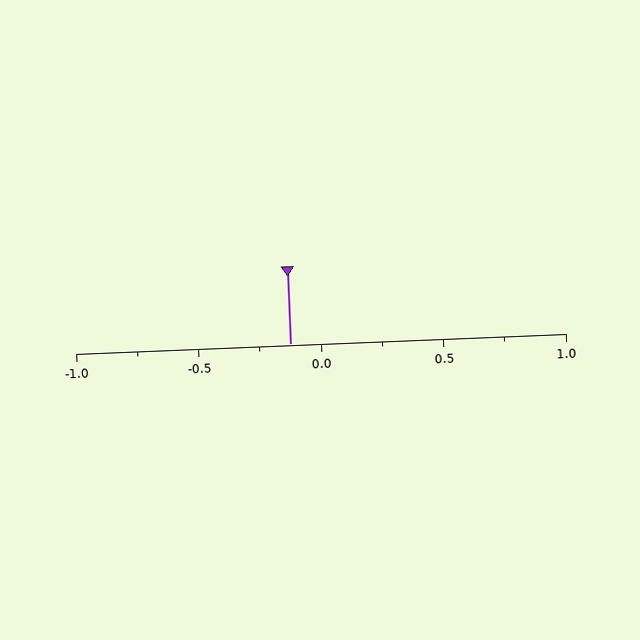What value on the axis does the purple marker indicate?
The marker indicates approximately -0.12.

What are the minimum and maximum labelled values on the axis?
The axis runs from -1.0 to 1.0.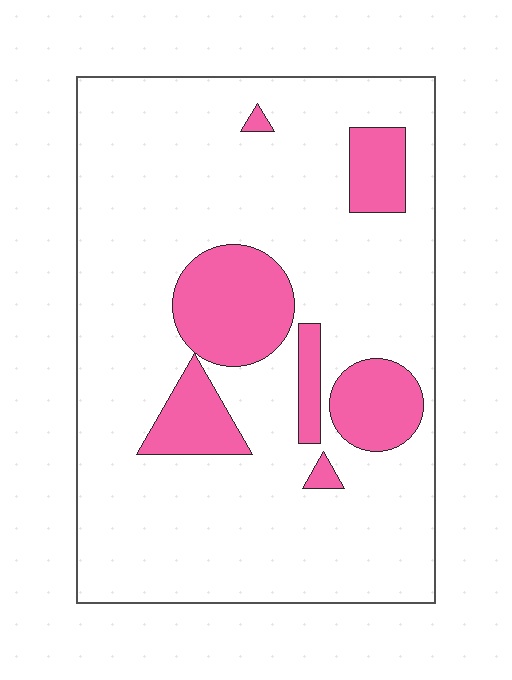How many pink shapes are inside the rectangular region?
7.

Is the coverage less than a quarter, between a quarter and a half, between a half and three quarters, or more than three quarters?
Less than a quarter.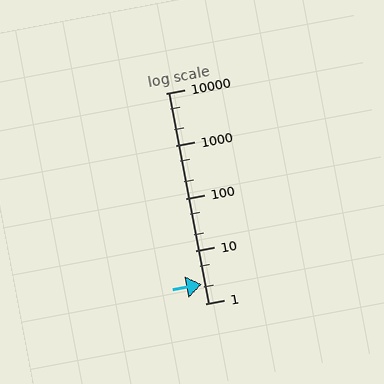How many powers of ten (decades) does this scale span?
The scale spans 4 decades, from 1 to 10000.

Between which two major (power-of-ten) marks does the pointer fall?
The pointer is between 1 and 10.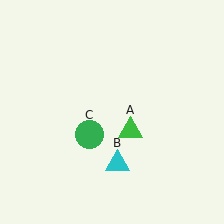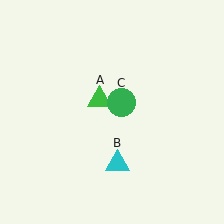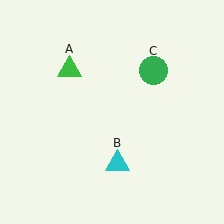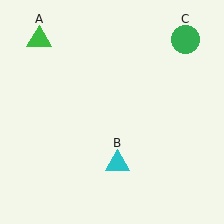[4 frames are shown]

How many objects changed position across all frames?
2 objects changed position: green triangle (object A), green circle (object C).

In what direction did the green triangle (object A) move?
The green triangle (object A) moved up and to the left.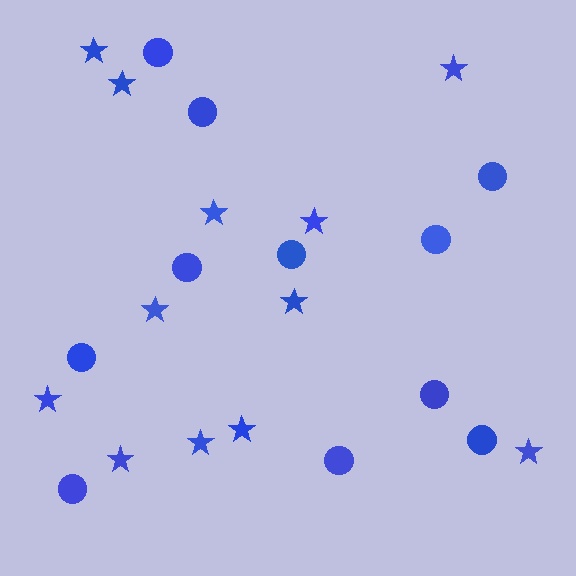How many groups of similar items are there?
There are 2 groups: one group of stars (12) and one group of circles (11).